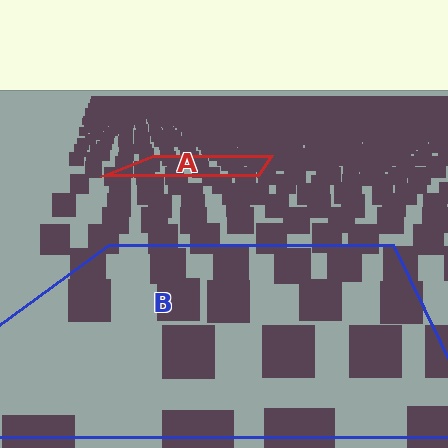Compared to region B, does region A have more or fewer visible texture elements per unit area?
Region A has more texture elements per unit area — they are packed more densely because it is farther away.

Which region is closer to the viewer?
Region B is closer. The texture elements there are larger and more spread out.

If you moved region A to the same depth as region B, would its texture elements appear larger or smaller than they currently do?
They would appear larger. At a closer depth, the same texture elements are projected at a bigger on-screen size.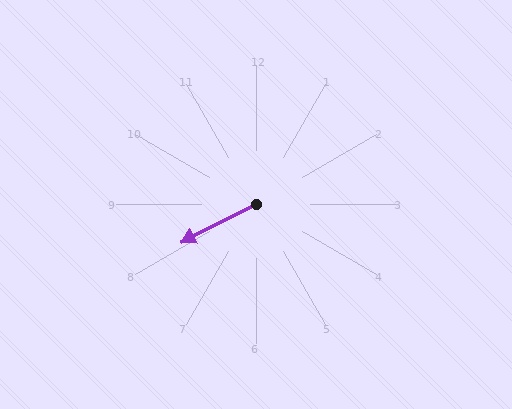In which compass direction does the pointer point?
Southwest.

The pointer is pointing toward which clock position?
Roughly 8 o'clock.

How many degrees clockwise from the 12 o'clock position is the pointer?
Approximately 243 degrees.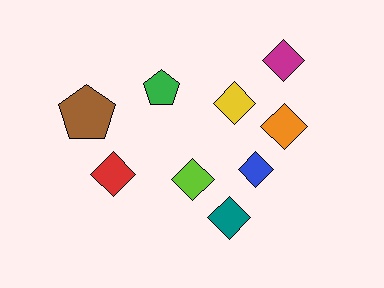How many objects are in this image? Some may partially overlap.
There are 9 objects.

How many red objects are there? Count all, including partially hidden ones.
There is 1 red object.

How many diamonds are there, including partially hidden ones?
There are 7 diamonds.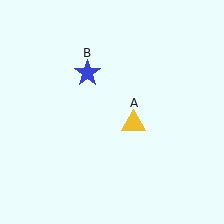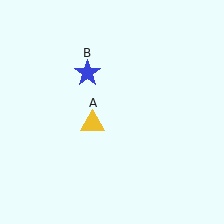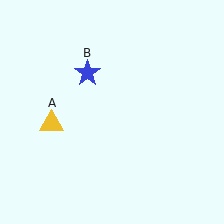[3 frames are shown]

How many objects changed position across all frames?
1 object changed position: yellow triangle (object A).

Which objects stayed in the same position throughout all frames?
Blue star (object B) remained stationary.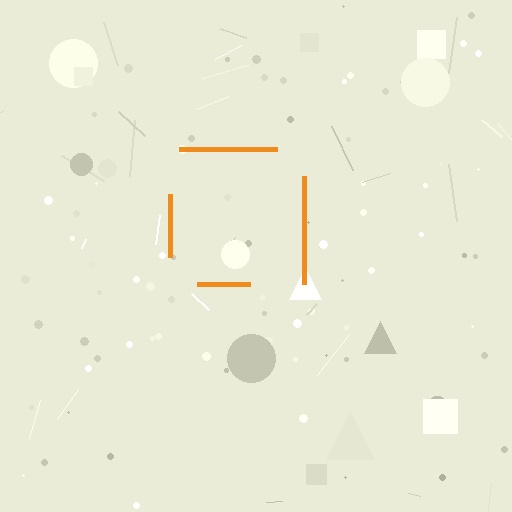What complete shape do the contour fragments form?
The contour fragments form a square.